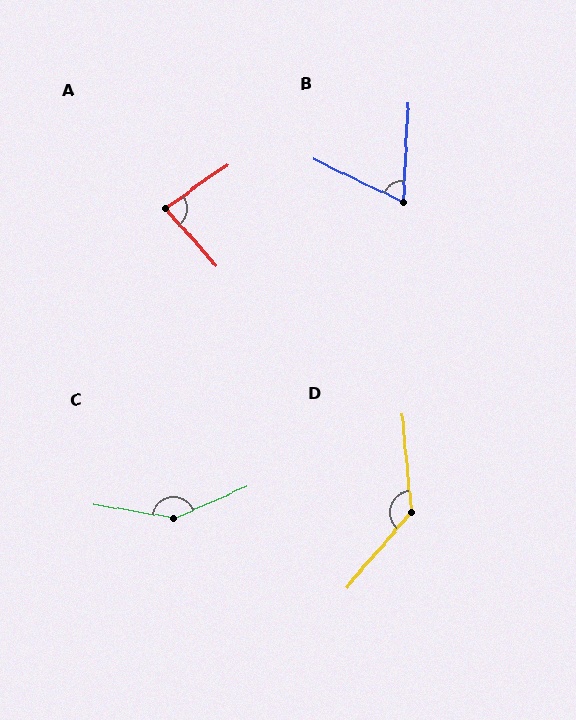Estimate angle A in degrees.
Approximately 83 degrees.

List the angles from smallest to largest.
B (67°), A (83°), D (134°), C (147°).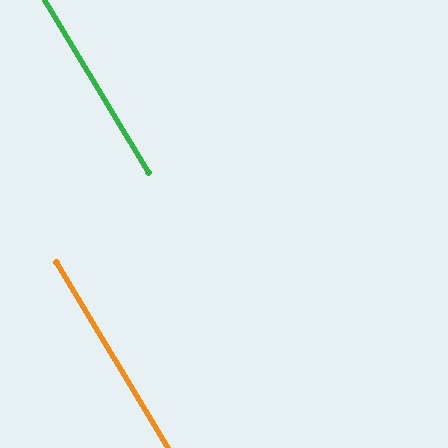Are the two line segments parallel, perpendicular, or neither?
Parallel — their directions differ by only 0.0°.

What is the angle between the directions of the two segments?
Approximately 0 degrees.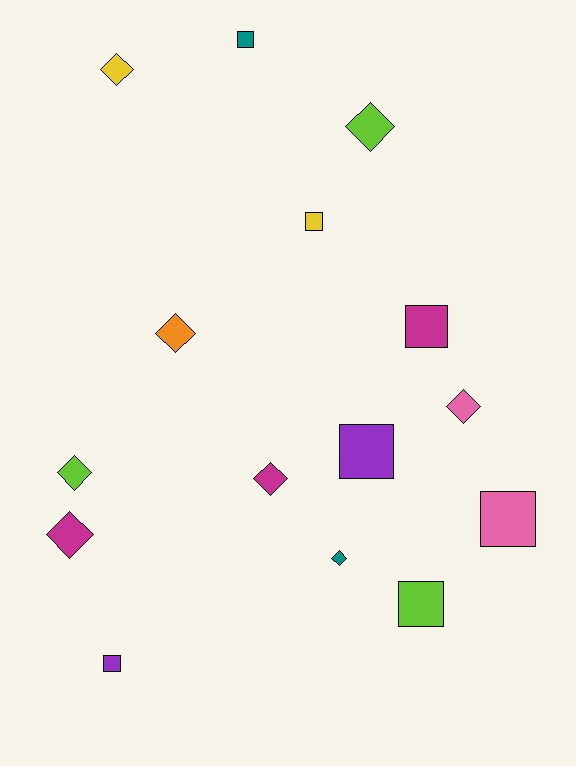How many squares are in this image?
There are 7 squares.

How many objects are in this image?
There are 15 objects.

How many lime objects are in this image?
There are 3 lime objects.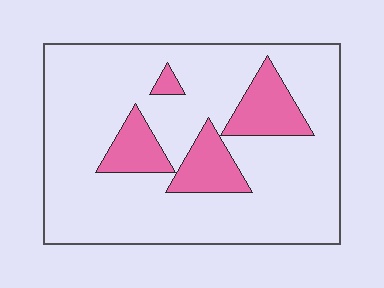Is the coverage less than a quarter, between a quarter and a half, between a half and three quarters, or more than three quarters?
Less than a quarter.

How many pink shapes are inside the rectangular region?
4.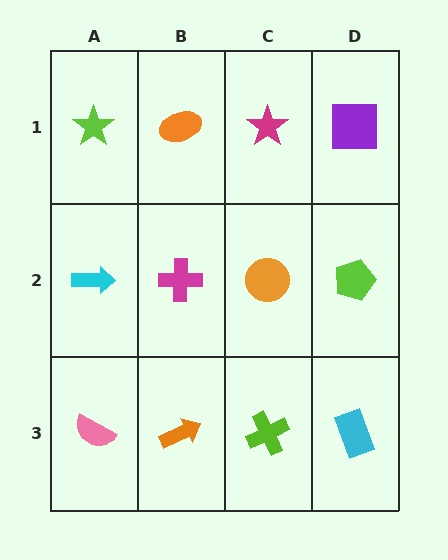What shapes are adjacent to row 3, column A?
A cyan arrow (row 2, column A), an orange arrow (row 3, column B).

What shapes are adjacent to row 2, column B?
An orange ellipse (row 1, column B), an orange arrow (row 3, column B), a cyan arrow (row 2, column A), an orange circle (row 2, column C).